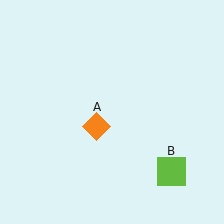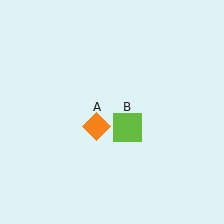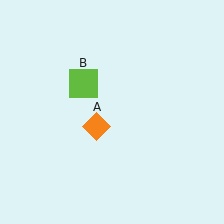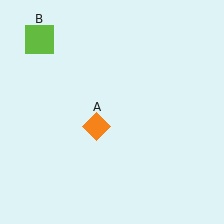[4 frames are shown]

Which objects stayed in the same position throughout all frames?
Orange diamond (object A) remained stationary.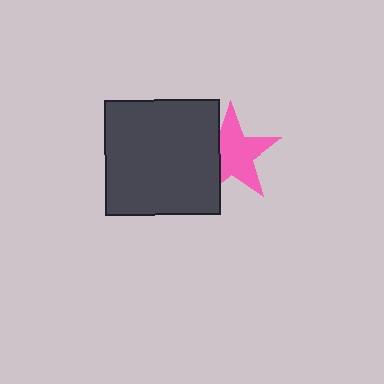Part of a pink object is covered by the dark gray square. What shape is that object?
It is a star.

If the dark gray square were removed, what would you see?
You would see the complete pink star.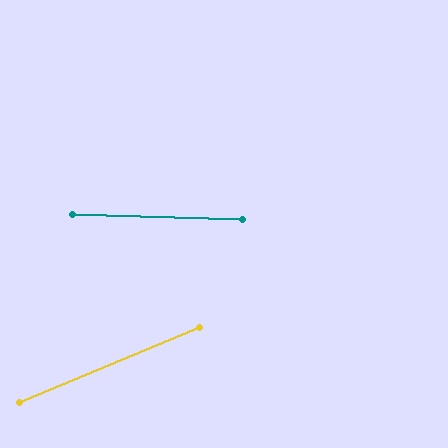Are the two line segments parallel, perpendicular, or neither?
Neither parallel nor perpendicular — they differ by about 24°.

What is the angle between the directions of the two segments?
Approximately 24 degrees.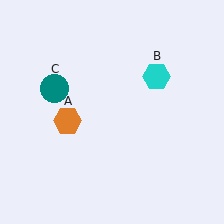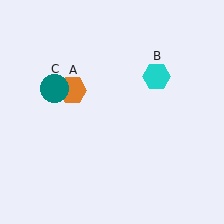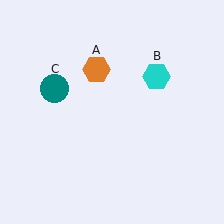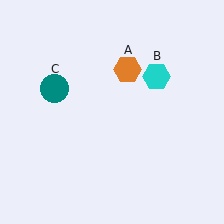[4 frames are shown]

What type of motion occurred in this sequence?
The orange hexagon (object A) rotated clockwise around the center of the scene.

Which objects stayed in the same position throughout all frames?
Cyan hexagon (object B) and teal circle (object C) remained stationary.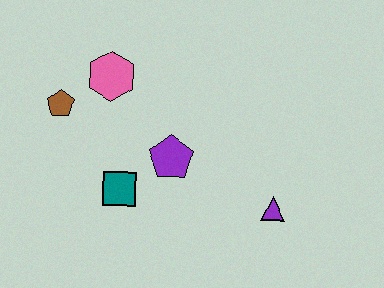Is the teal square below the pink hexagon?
Yes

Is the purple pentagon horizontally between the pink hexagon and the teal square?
No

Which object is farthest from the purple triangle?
The brown pentagon is farthest from the purple triangle.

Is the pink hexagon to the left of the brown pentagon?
No